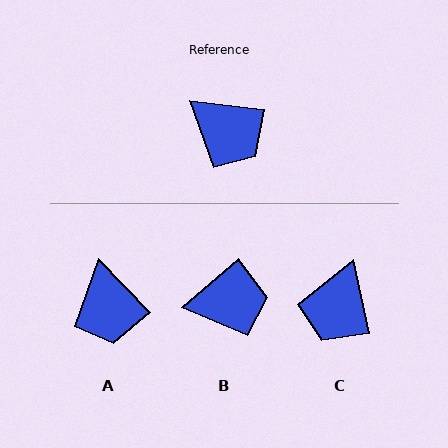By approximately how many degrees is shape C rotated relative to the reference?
Approximately 71 degrees clockwise.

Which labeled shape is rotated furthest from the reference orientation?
C, about 71 degrees away.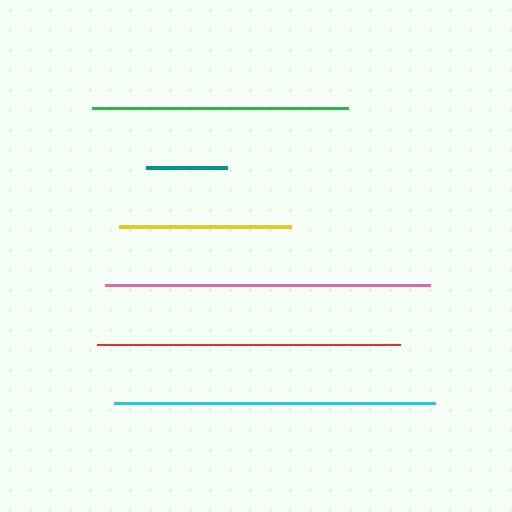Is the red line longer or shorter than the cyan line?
The cyan line is longer than the red line.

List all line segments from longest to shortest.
From longest to shortest: pink, cyan, red, green, yellow, teal.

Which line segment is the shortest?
The teal line is the shortest at approximately 82 pixels.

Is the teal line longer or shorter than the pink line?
The pink line is longer than the teal line.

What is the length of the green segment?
The green segment is approximately 256 pixels long.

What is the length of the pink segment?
The pink segment is approximately 325 pixels long.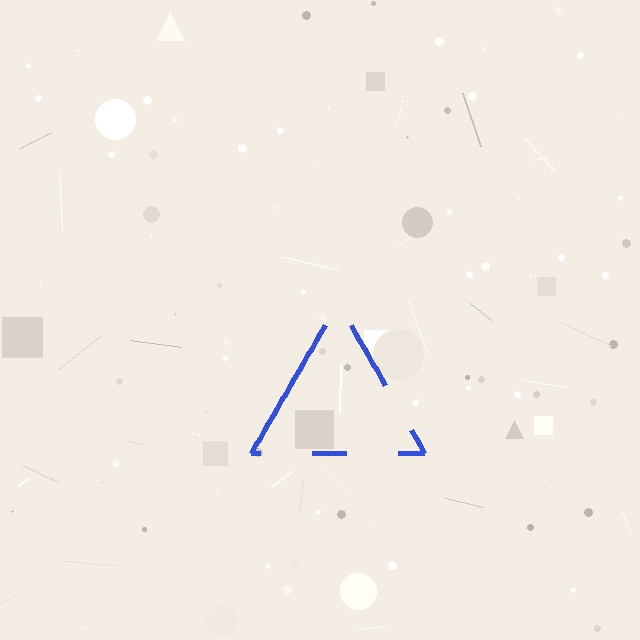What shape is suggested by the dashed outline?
The dashed outline suggests a triangle.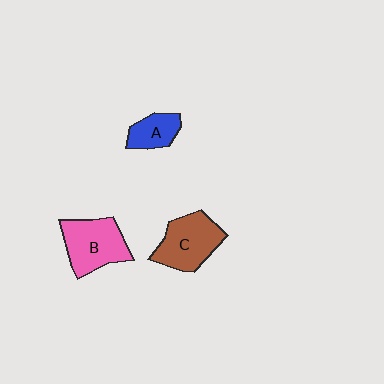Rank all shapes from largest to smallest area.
From largest to smallest: B (pink), C (brown), A (blue).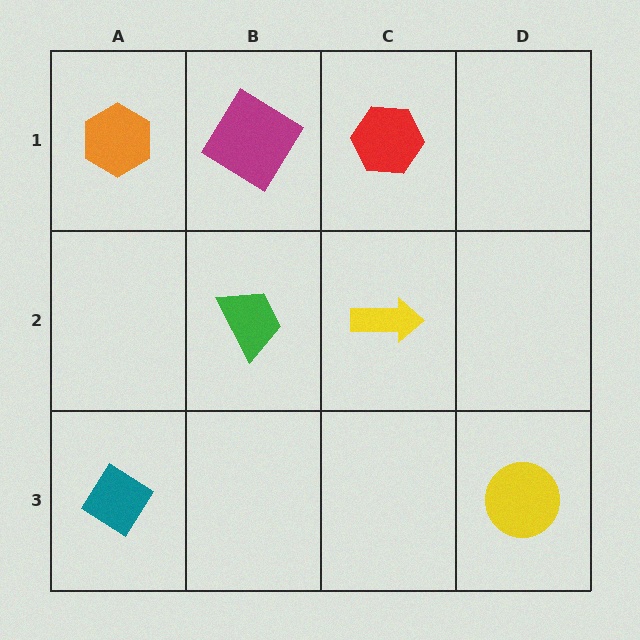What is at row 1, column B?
A magenta diamond.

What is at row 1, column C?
A red hexagon.